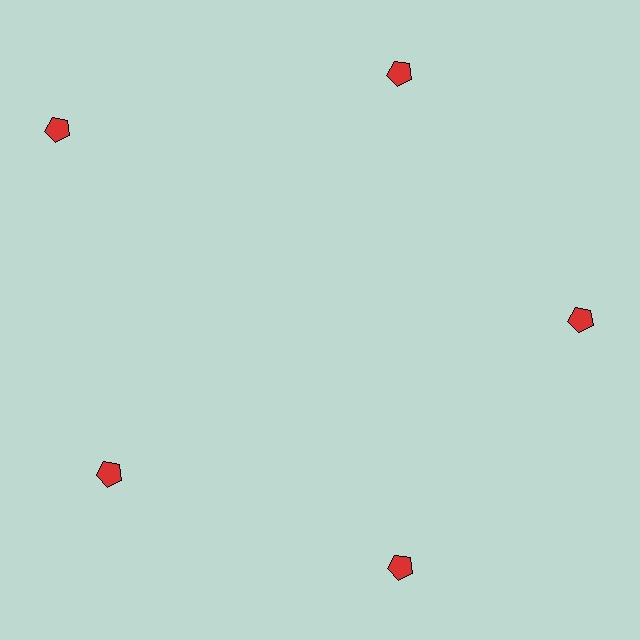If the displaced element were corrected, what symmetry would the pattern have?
It would have 5-fold rotational symmetry — the pattern would map onto itself every 72 degrees.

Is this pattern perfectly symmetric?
No. The 5 red pentagons are arranged in a ring, but one element near the 10 o'clock position is pushed outward from the center, breaking the 5-fold rotational symmetry.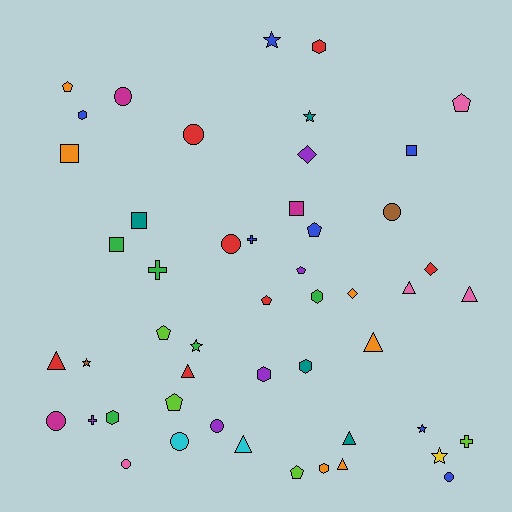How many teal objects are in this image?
There are 4 teal objects.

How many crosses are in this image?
There are 4 crosses.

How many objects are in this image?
There are 50 objects.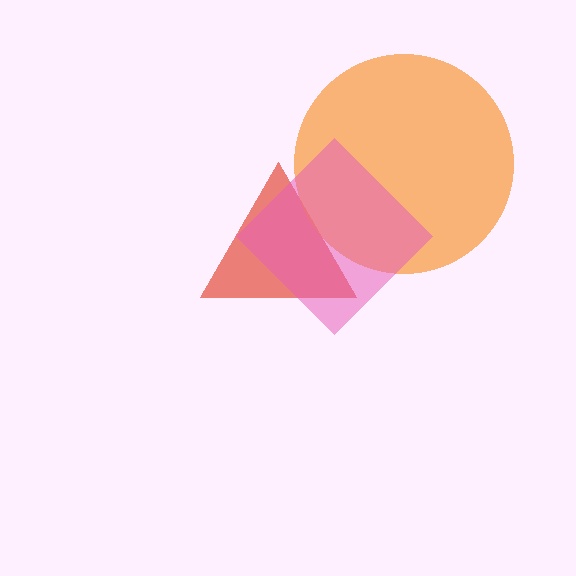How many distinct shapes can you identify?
There are 3 distinct shapes: a red triangle, an orange circle, a pink diamond.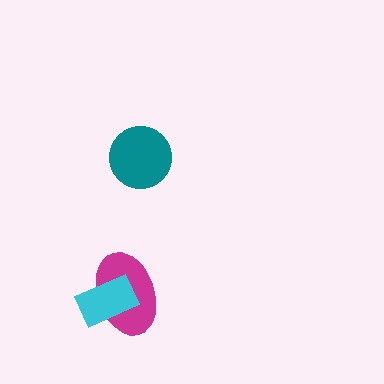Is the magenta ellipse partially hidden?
Yes, it is partially covered by another shape.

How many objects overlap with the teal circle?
0 objects overlap with the teal circle.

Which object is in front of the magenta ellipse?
The cyan rectangle is in front of the magenta ellipse.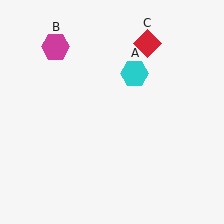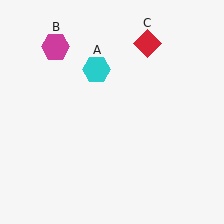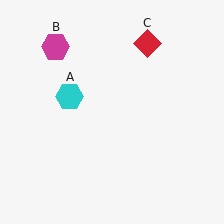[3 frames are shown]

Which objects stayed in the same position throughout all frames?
Magenta hexagon (object B) and red diamond (object C) remained stationary.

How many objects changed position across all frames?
1 object changed position: cyan hexagon (object A).